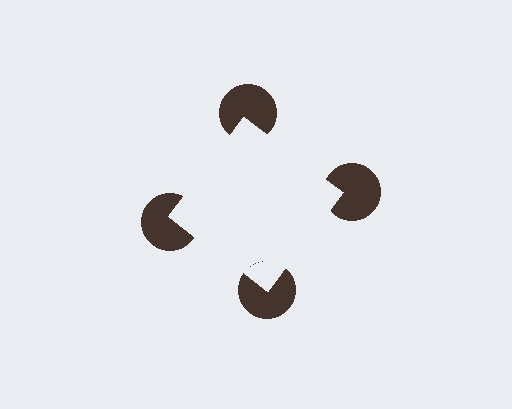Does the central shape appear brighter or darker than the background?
It typically appears slightly brighter than the background, even though no actual brightness change is drawn.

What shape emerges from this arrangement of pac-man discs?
An illusory square — its edges are inferred from the aligned wedge cuts in the pac-man discs, not physically drawn.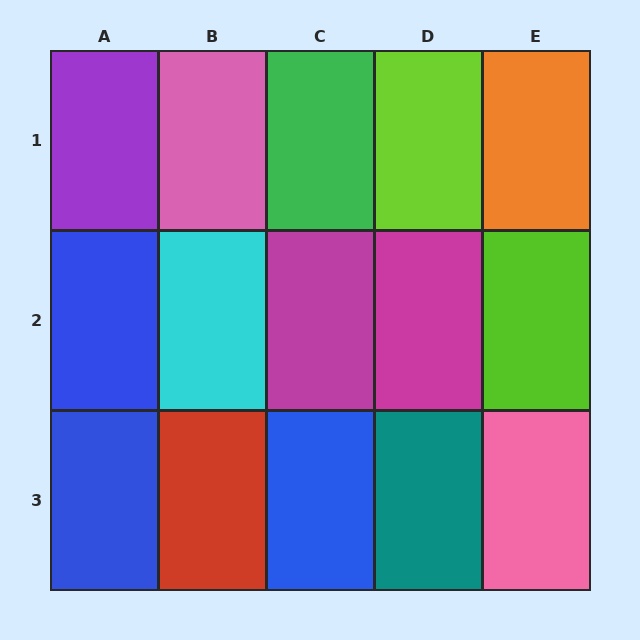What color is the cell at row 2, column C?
Magenta.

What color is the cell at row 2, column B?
Cyan.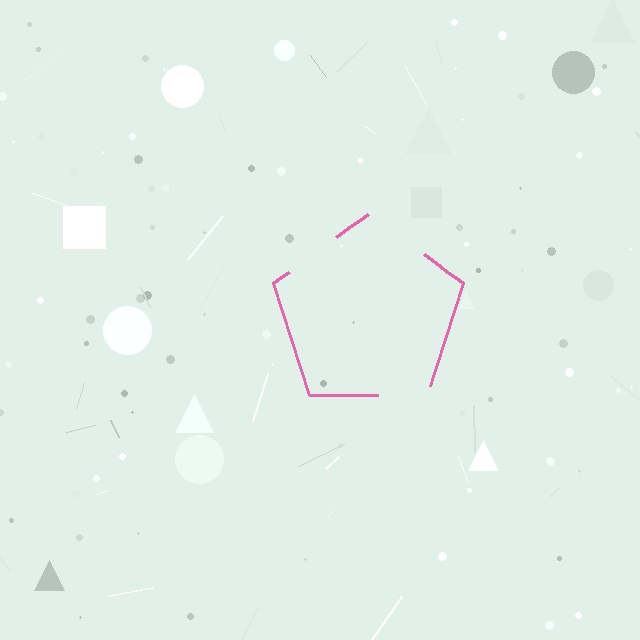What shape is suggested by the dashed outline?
The dashed outline suggests a pentagon.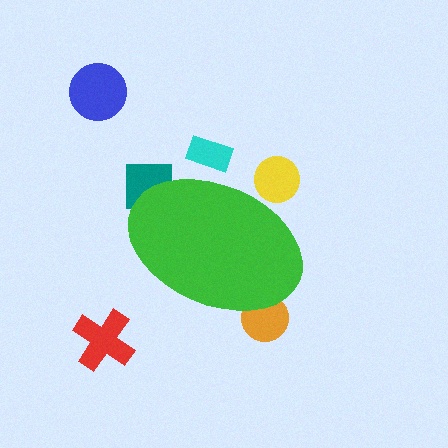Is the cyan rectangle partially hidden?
Yes, the cyan rectangle is partially hidden behind the green ellipse.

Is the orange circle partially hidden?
Yes, the orange circle is partially hidden behind the green ellipse.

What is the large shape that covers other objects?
A green ellipse.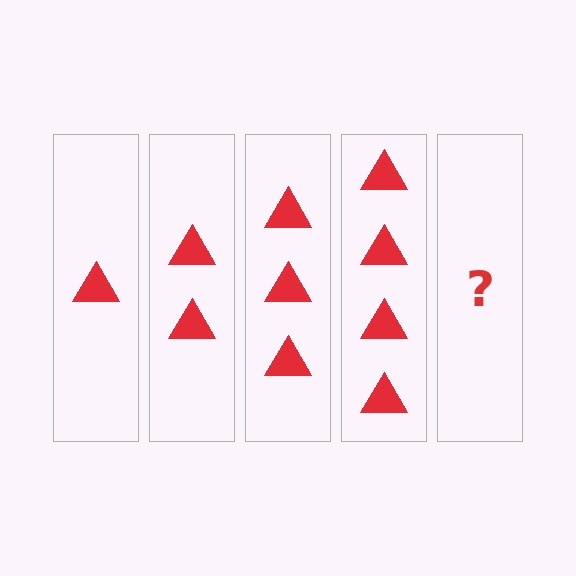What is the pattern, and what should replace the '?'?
The pattern is that each step adds one more triangle. The '?' should be 5 triangles.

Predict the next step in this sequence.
The next step is 5 triangles.